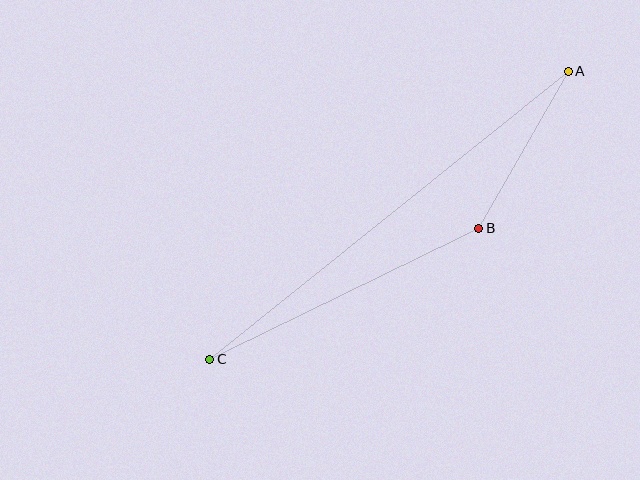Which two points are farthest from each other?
Points A and C are farthest from each other.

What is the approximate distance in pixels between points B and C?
The distance between B and C is approximately 300 pixels.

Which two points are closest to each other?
Points A and B are closest to each other.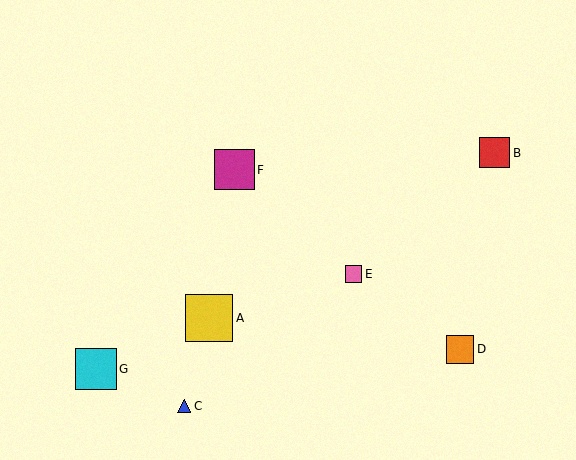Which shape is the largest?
The yellow square (labeled A) is the largest.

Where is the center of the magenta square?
The center of the magenta square is at (234, 170).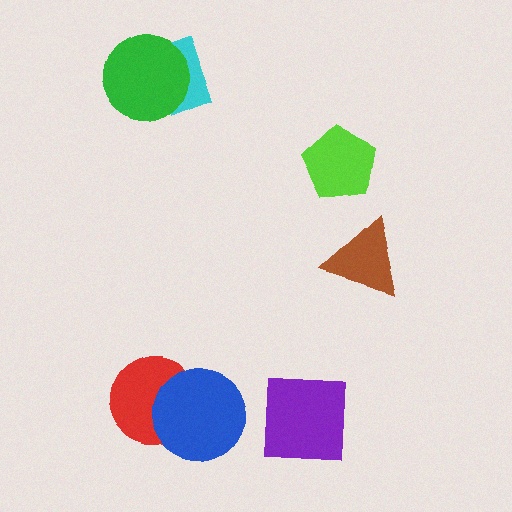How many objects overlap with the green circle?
1 object overlaps with the green circle.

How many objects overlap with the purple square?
0 objects overlap with the purple square.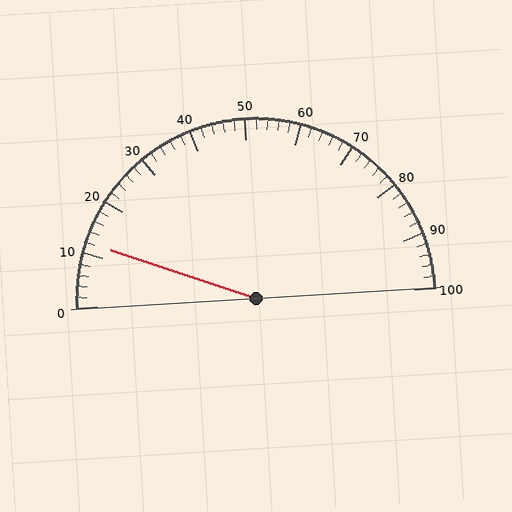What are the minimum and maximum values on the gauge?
The gauge ranges from 0 to 100.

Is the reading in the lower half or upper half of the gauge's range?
The reading is in the lower half of the range (0 to 100).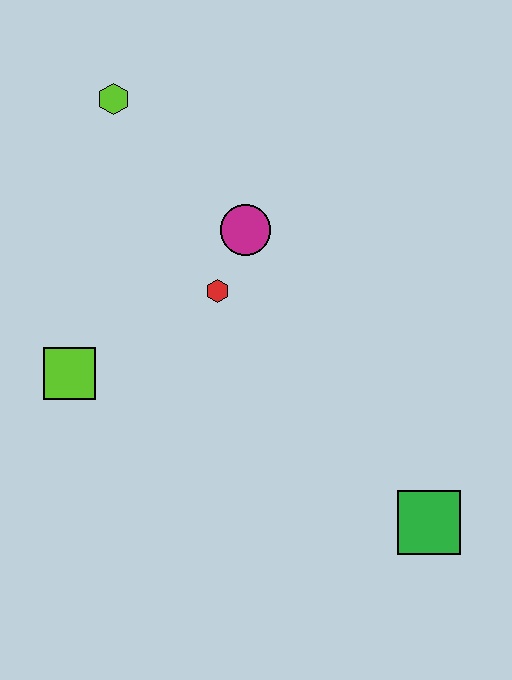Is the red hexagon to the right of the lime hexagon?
Yes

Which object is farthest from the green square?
The lime hexagon is farthest from the green square.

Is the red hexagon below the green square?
No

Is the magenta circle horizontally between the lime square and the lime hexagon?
No